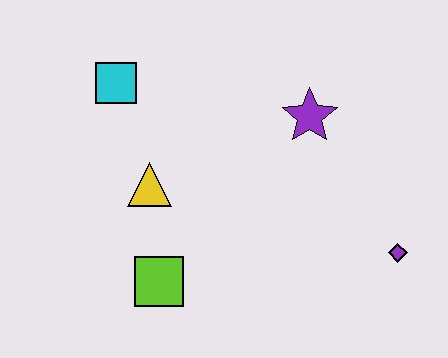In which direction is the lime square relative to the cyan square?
The lime square is below the cyan square.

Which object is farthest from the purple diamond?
The cyan square is farthest from the purple diamond.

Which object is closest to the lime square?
The yellow triangle is closest to the lime square.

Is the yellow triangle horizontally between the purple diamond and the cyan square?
Yes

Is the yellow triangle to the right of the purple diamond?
No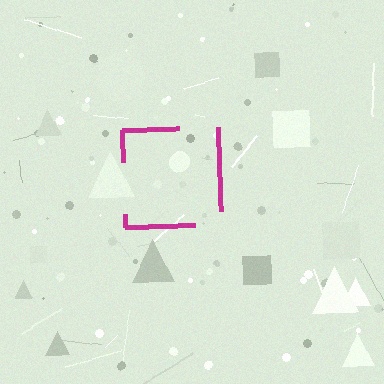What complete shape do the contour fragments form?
The contour fragments form a square.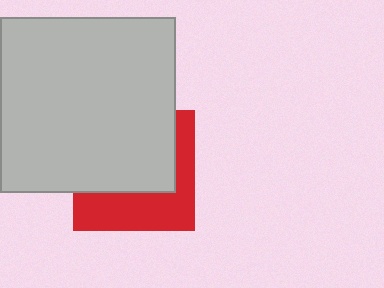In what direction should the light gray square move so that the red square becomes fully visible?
The light gray square should move up. That is the shortest direction to clear the overlap and leave the red square fully visible.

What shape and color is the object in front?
The object in front is a light gray square.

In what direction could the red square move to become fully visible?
The red square could move down. That would shift it out from behind the light gray square entirely.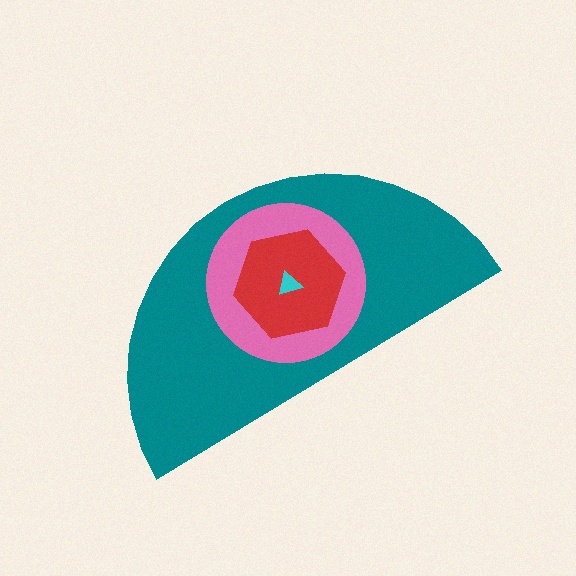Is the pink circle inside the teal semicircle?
Yes.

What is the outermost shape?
The teal semicircle.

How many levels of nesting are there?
4.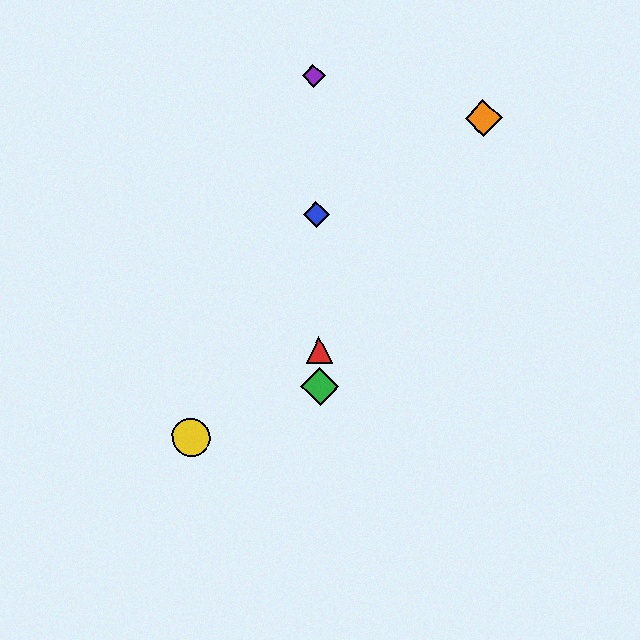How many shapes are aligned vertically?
4 shapes (the red triangle, the blue diamond, the green diamond, the purple diamond) are aligned vertically.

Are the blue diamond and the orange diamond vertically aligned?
No, the blue diamond is at x≈316 and the orange diamond is at x≈484.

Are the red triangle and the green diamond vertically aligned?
Yes, both are at x≈319.